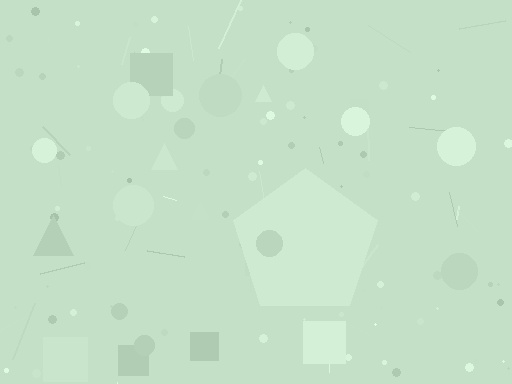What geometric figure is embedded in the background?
A pentagon is embedded in the background.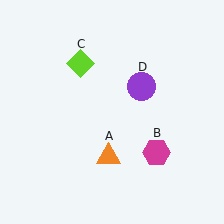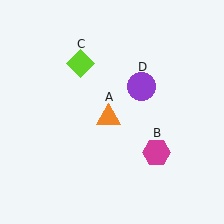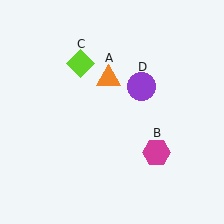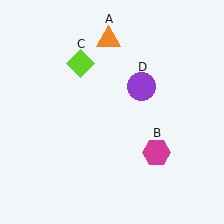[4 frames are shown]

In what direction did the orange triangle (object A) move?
The orange triangle (object A) moved up.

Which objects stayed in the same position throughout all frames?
Magenta hexagon (object B) and lime diamond (object C) and purple circle (object D) remained stationary.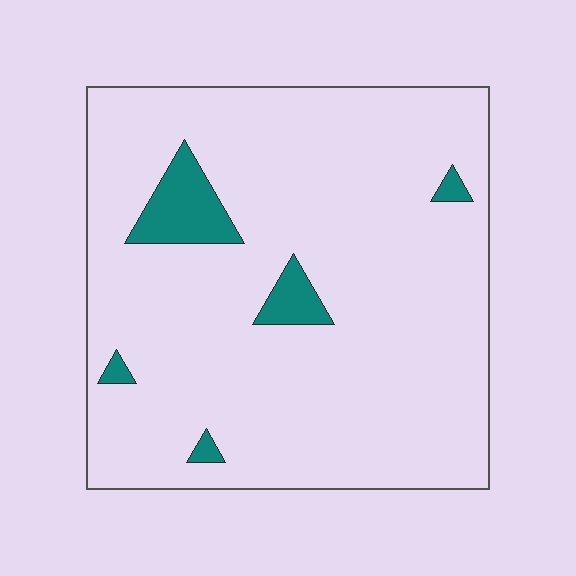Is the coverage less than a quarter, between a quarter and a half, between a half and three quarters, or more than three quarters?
Less than a quarter.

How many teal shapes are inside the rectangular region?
5.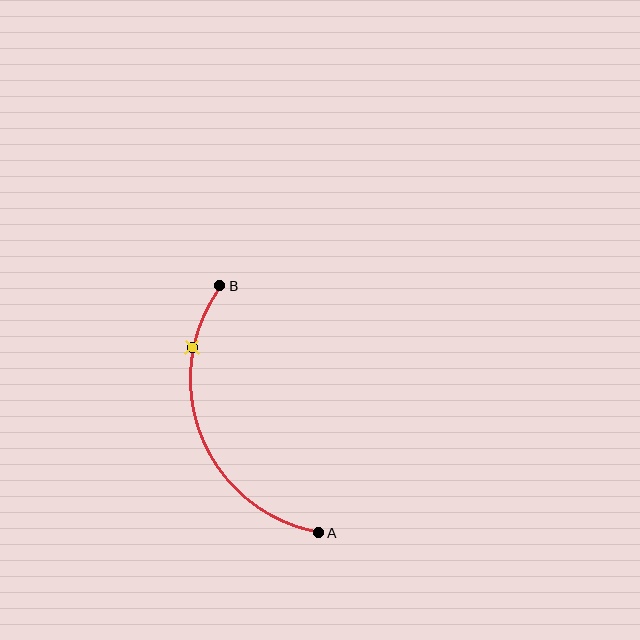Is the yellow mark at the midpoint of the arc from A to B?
No. The yellow mark lies on the arc but is closer to endpoint B. The arc midpoint would be at the point on the curve equidistant along the arc from both A and B.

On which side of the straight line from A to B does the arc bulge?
The arc bulges to the left of the straight line connecting A and B.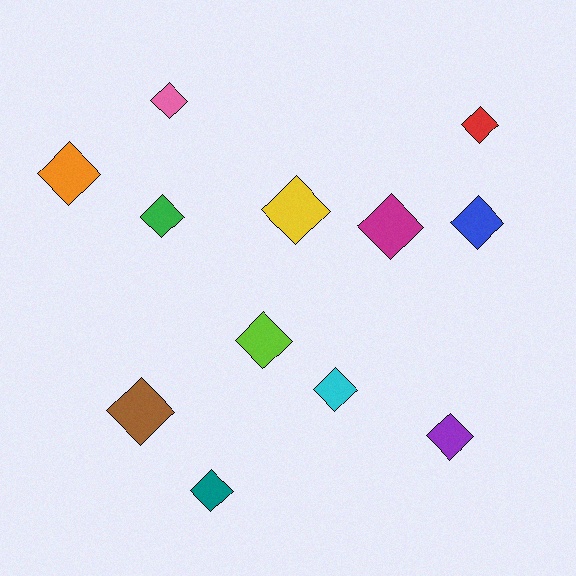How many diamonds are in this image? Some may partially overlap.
There are 12 diamonds.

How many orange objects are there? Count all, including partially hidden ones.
There is 1 orange object.